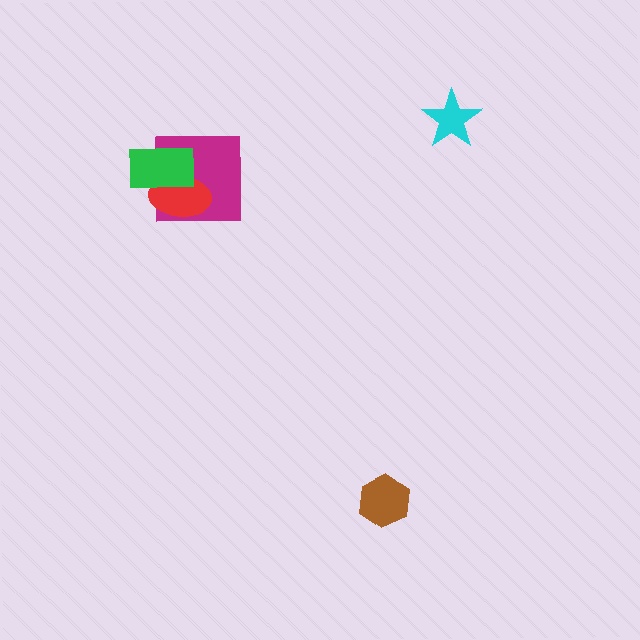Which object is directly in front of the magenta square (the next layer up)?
The red ellipse is directly in front of the magenta square.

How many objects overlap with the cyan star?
0 objects overlap with the cyan star.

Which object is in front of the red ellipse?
The green rectangle is in front of the red ellipse.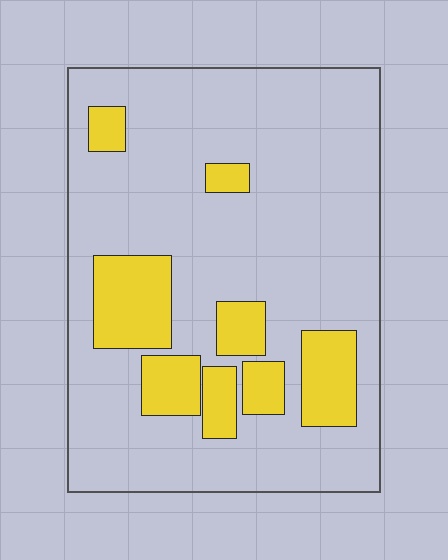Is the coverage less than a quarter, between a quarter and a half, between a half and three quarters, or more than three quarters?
Less than a quarter.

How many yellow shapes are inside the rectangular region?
8.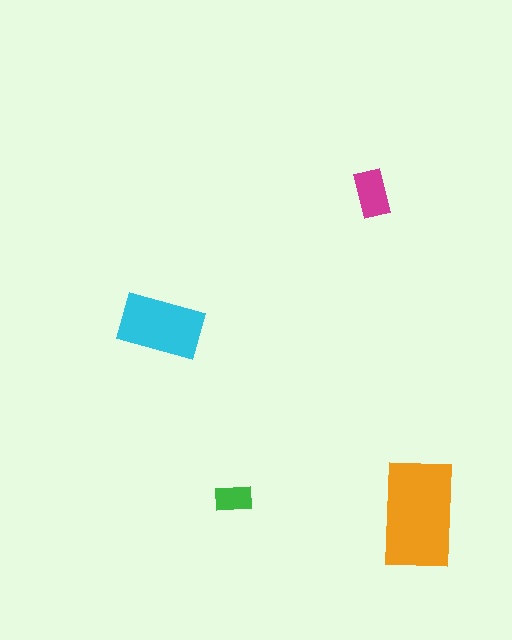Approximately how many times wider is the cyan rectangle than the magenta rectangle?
About 1.5 times wider.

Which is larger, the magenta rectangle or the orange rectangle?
The orange one.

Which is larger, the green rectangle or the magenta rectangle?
The magenta one.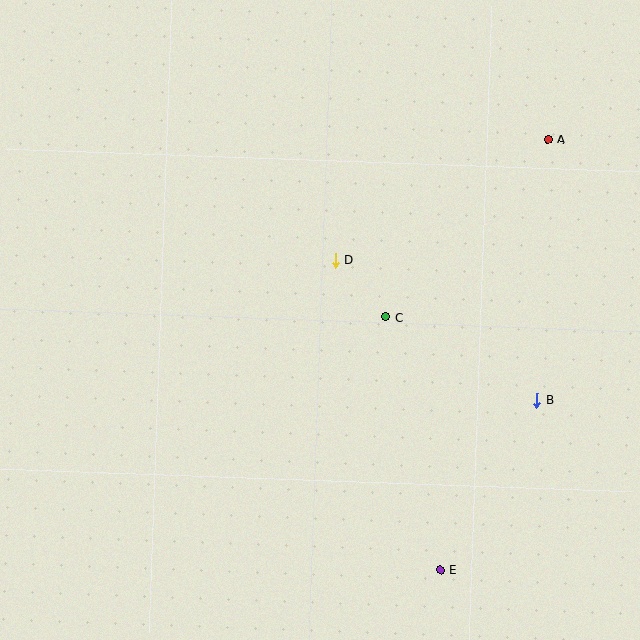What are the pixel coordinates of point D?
Point D is at (336, 260).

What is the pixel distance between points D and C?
The distance between D and C is 76 pixels.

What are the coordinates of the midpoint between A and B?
The midpoint between A and B is at (543, 270).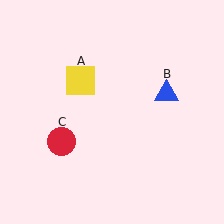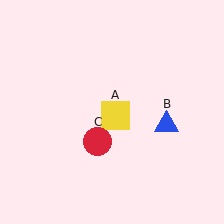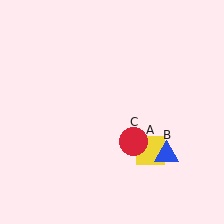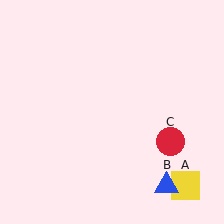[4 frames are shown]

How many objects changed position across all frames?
3 objects changed position: yellow square (object A), blue triangle (object B), red circle (object C).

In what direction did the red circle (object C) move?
The red circle (object C) moved right.